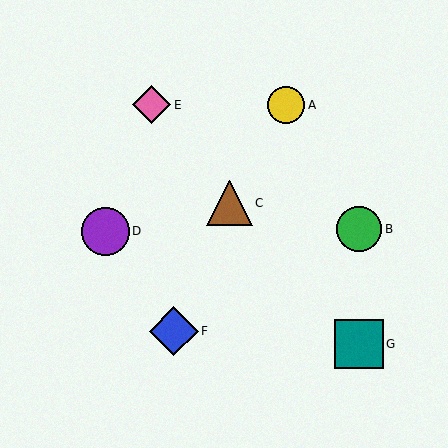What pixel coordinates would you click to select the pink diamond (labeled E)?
Click at (152, 105) to select the pink diamond E.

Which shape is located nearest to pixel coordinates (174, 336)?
The blue diamond (labeled F) at (174, 331) is nearest to that location.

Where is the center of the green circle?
The center of the green circle is at (359, 229).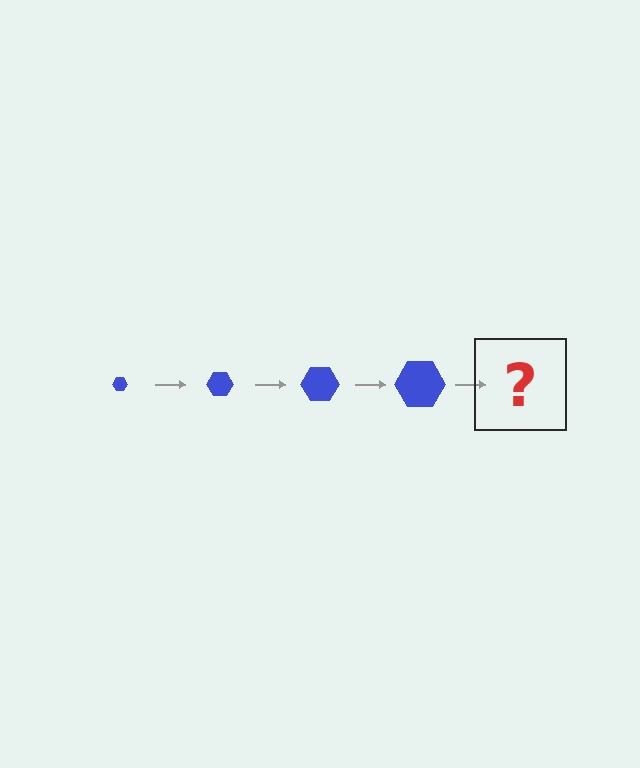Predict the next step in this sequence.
The next step is a blue hexagon, larger than the previous one.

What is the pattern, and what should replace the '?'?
The pattern is that the hexagon gets progressively larger each step. The '?' should be a blue hexagon, larger than the previous one.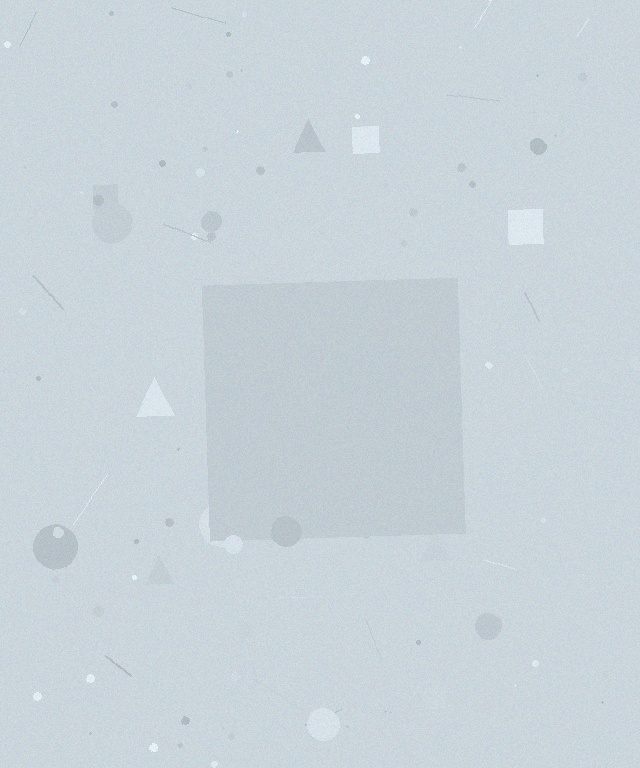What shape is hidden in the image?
A square is hidden in the image.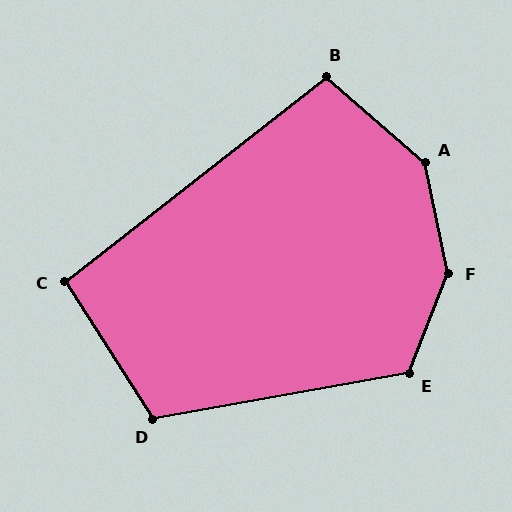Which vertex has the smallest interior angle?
C, at approximately 95 degrees.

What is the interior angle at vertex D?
Approximately 112 degrees (obtuse).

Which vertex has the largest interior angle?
F, at approximately 147 degrees.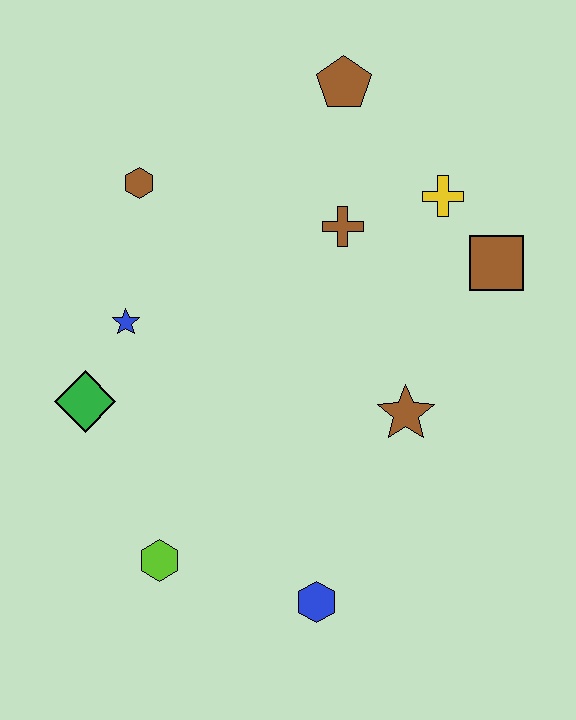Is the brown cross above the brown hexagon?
No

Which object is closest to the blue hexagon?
The lime hexagon is closest to the blue hexagon.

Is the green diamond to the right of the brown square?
No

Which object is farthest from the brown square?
The lime hexagon is farthest from the brown square.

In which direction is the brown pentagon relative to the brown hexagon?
The brown pentagon is to the right of the brown hexagon.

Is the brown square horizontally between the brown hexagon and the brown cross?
No